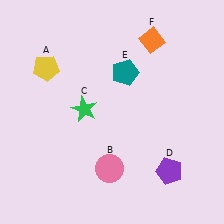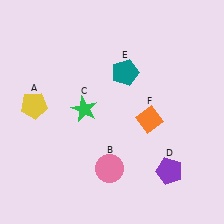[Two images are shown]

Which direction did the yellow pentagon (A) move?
The yellow pentagon (A) moved down.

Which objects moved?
The objects that moved are: the yellow pentagon (A), the orange diamond (F).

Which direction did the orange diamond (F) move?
The orange diamond (F) moved down.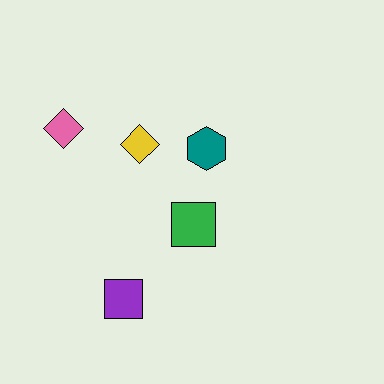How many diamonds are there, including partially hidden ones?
There are 2 diamonds.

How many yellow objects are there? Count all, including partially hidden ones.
There is 1 yellow object.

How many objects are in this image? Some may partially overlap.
There are 5 objects.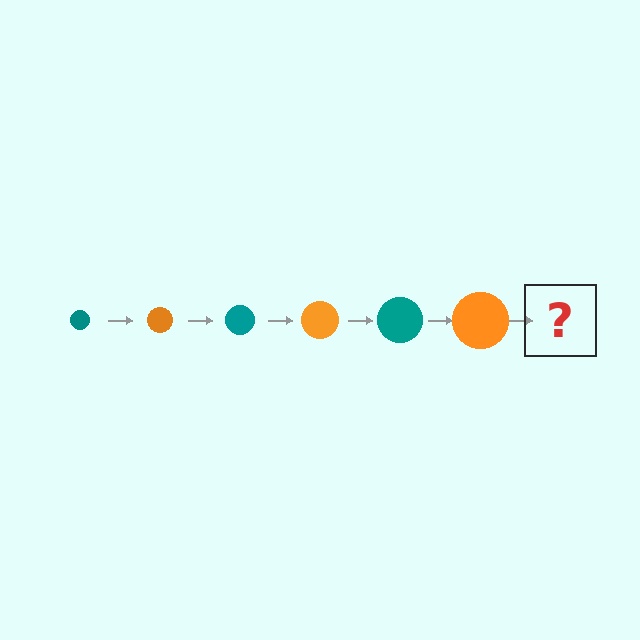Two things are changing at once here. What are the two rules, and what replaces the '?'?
The two rules are that the circle grows larger each step and the color cycles through teal and orange. The '?' should be a teal circle, larger than the previous one.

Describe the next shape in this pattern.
It should be a teal circle, larger than the previous one.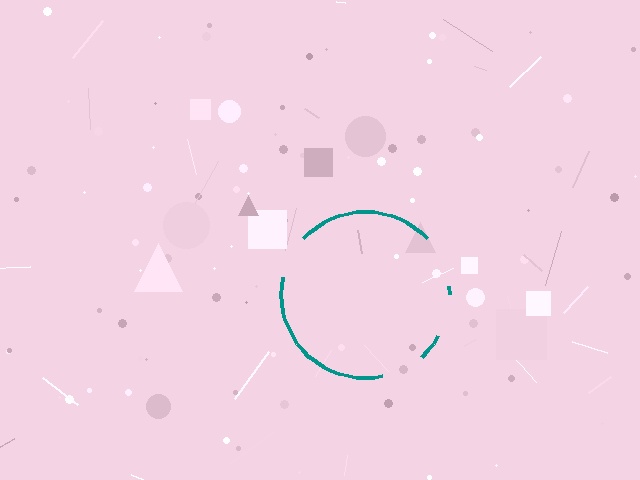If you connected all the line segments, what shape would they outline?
They would outline a circle.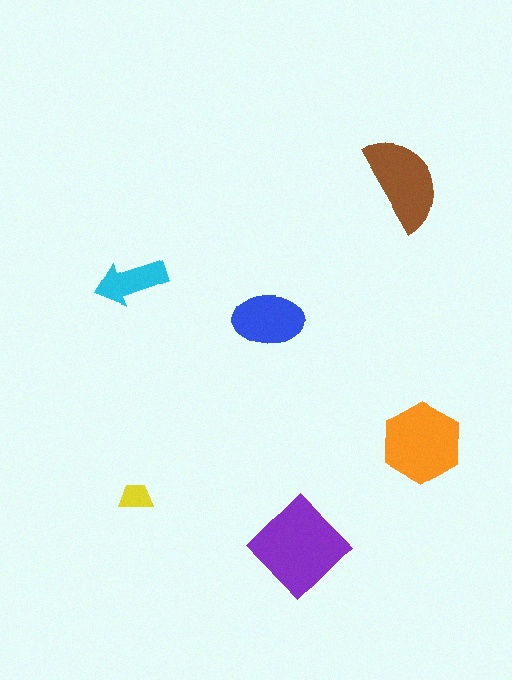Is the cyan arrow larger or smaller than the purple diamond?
Smaller.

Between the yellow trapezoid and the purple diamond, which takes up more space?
The purple diamond.